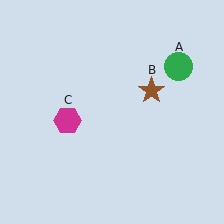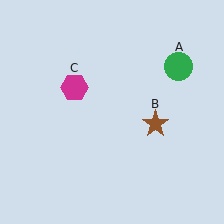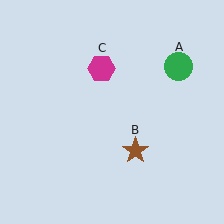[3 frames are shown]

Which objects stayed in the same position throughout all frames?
Green circle (object A) remained stationary.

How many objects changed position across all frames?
2 objects changed position: brown star (object B), magenta hexagon (object C).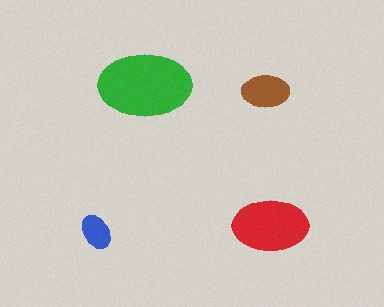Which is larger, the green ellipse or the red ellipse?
The green one.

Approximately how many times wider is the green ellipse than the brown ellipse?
About 2 times wider.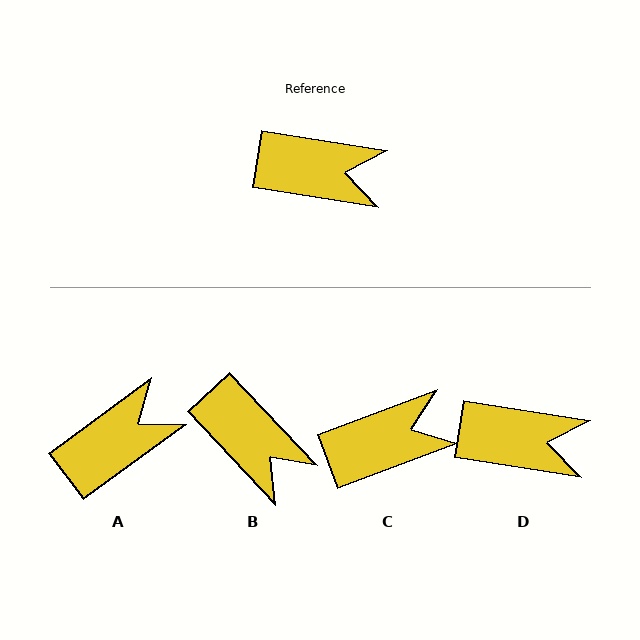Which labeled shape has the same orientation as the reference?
D.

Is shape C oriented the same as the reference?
No, it is off by about 29 degrees.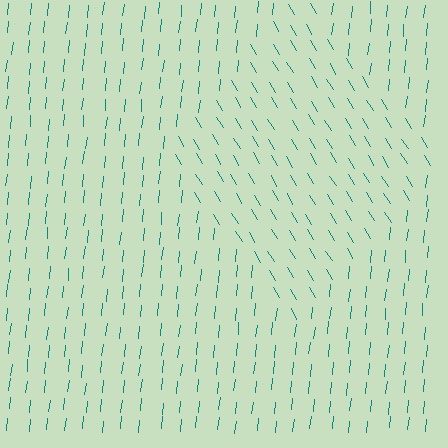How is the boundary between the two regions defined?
The boundary is defined purely by a change in line orientation (approximately 37 degrees difference). All lines are the same color and thickness.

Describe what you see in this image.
The image is filled with small teal line segments. A diamond region in the image has lines oriented differently from the surrounding lines, creating a visible texture boundary.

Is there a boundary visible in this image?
Yes, there is a texture boundary formed by a change in line orientation.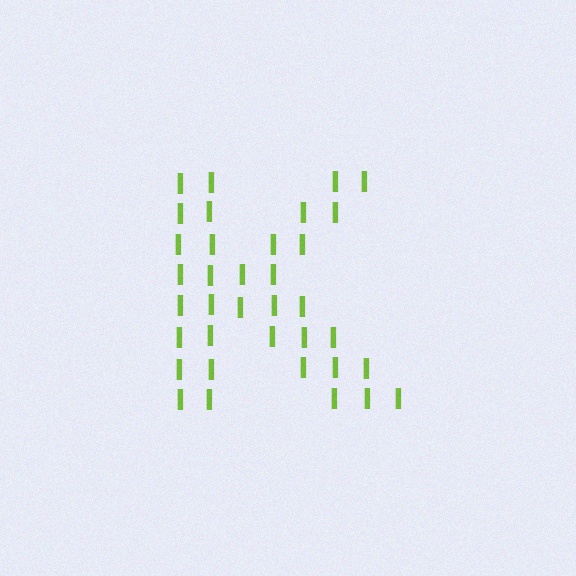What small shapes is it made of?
It is made of small letter I's.